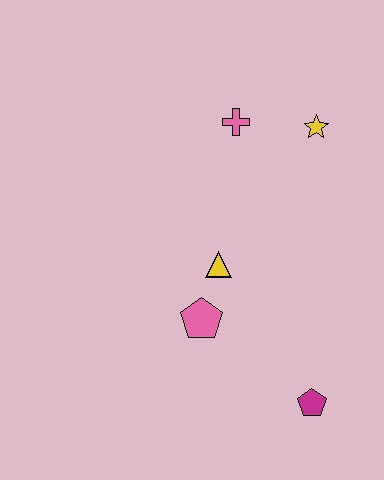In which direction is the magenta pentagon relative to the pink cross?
The magenta pentagon is below the pink cross.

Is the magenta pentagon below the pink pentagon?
Yes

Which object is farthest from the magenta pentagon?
The pink cross is farthest from the magenta pentagon.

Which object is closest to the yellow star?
The pink cross is closest to the yellow star.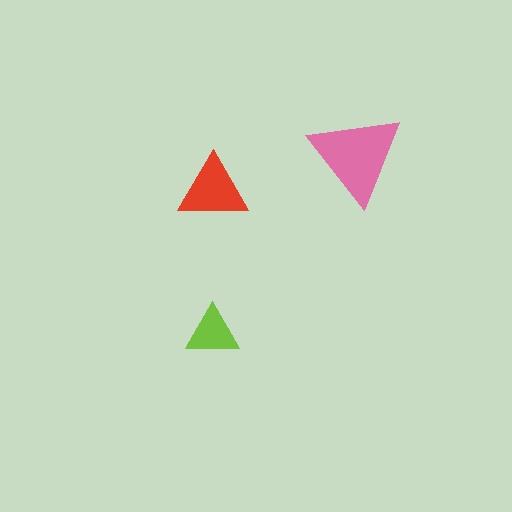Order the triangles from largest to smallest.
the pink one, the red one, the lime one.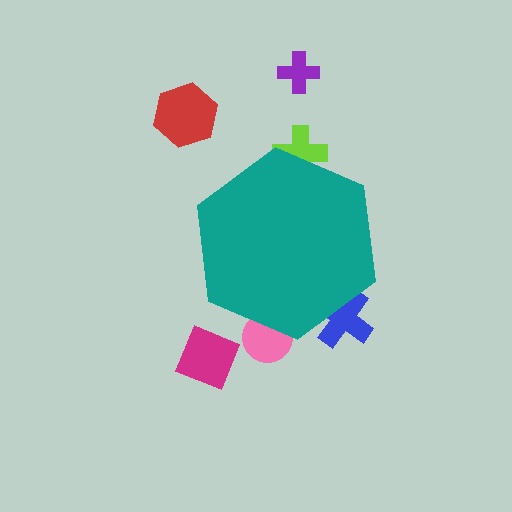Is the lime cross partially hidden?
Yes, the lime cross is partially hidden behind the teal hexagon.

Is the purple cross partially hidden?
No, the purple cross is fully visible.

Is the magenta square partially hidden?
No, the magenta square is fully visible.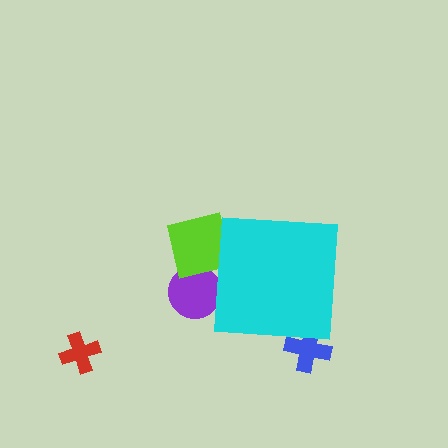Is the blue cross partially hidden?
Yes, the blue cross is partially hidden behind the cyan square.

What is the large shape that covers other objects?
A cyan square.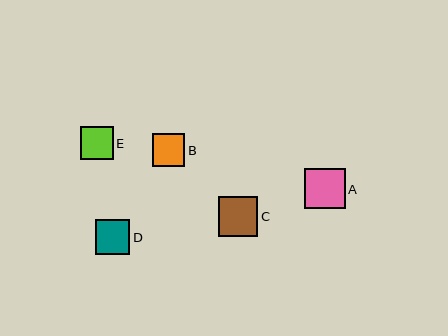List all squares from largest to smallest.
From largest to smallest: A, C, D, E, B.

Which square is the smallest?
Square B is the smallest with a size of approximately 32 pixels.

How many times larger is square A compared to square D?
Square A is approximately 1.2 times the size of square D.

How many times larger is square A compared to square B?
Square A is approximately 1.3 times the size of square B.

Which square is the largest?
Square A is the largest with a size of approximately 40 pixels.